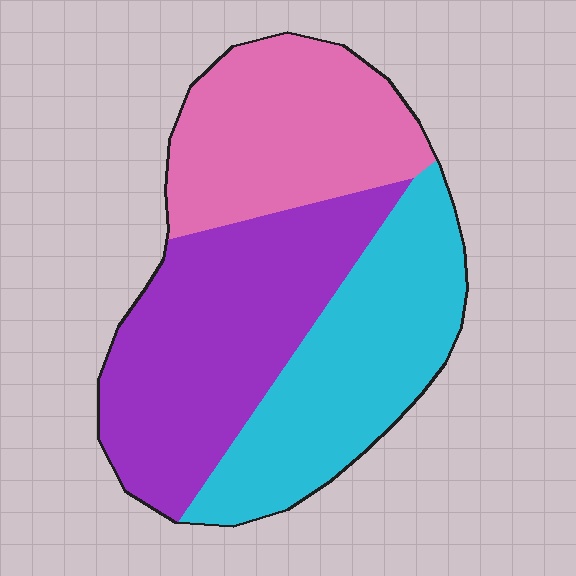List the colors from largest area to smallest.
From largest to smallest: purple, cyan, pink.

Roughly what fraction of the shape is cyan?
Cyan takes up about one third (1/3) of the shape.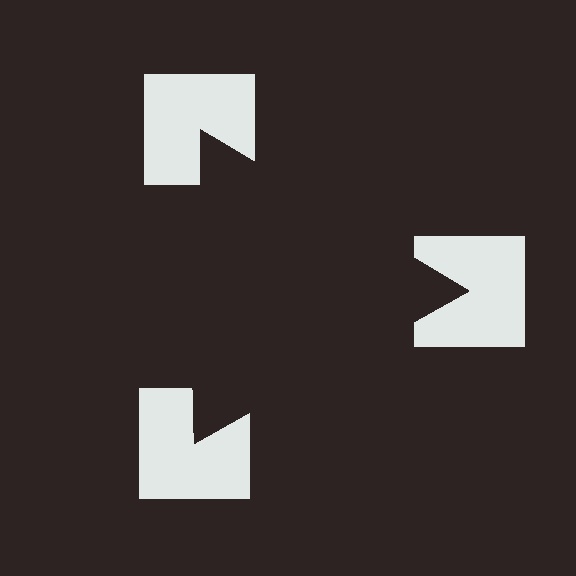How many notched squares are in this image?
There are 3 — one at each vertex of the illusory triangle.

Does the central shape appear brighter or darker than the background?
It typically appears slightly darker than the background, even though no actual brightness change is drawn.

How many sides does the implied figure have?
3 sides.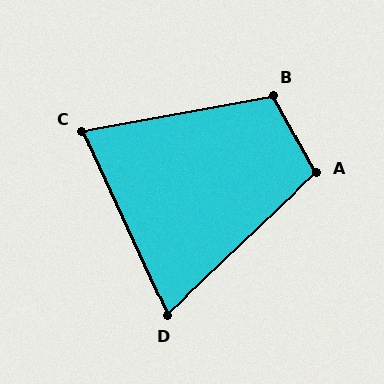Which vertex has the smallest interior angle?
D, at approximately 71 degrees.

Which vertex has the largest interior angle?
B, at approximately 109 degrees.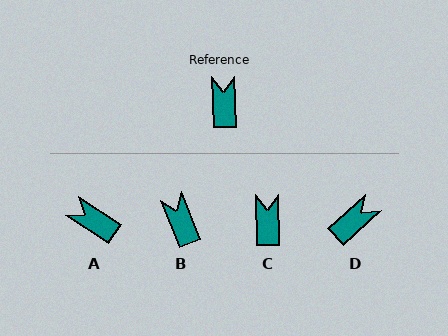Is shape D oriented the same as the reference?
No, it is off by about 49 degrees.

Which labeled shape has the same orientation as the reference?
C.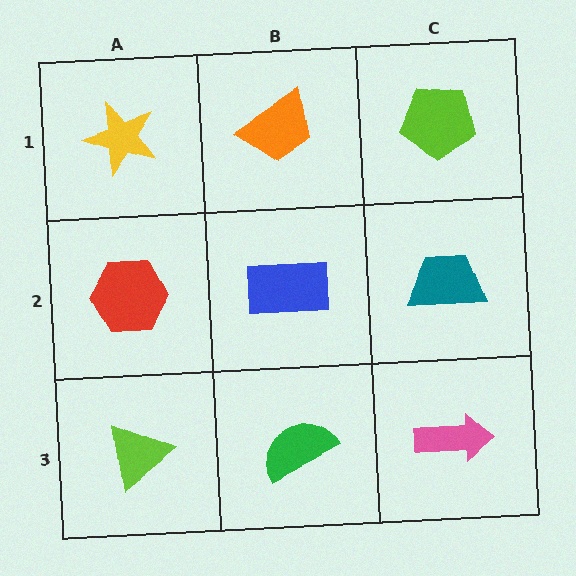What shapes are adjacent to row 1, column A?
A red hexagon (row 2, column A), an orange trapezoid (row 1, column B).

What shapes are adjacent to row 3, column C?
A teal trapezoid (row 2, column C), a green semicircle (row 3, column B).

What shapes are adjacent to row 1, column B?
A blue rectangle (row 2, column B), a yellow star (row 1, column A), a lime pentagon (row 1, column C).